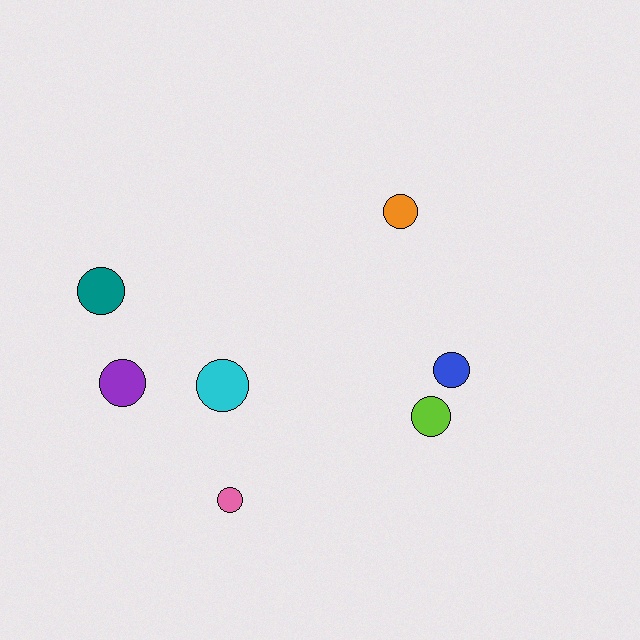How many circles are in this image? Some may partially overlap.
There are 7 circles.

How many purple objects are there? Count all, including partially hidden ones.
There is 1 purple object.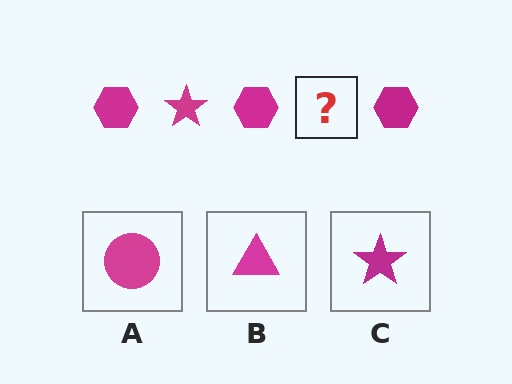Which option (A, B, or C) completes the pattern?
C.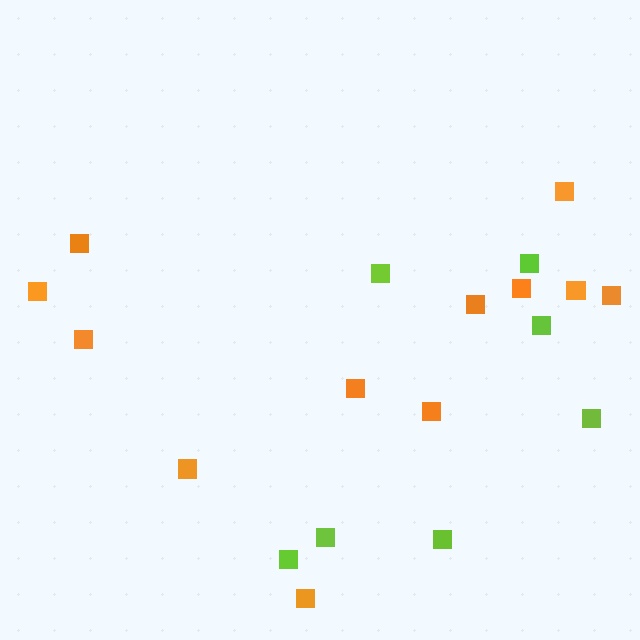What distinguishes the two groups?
There are 2 groups: one group of orange squares (12) and one group of lime squares (7).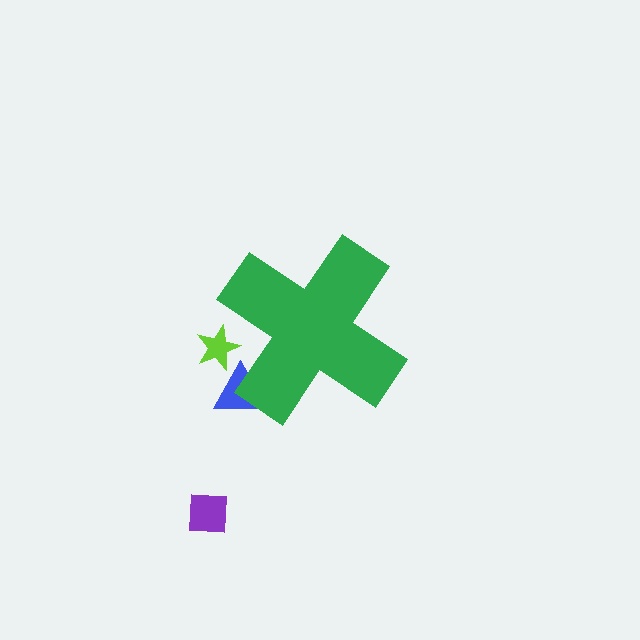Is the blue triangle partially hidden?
Yes, the blue triangle is partially hidden behind the green cross.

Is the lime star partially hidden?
Yes, the lime star is partially hidden behind the green cross.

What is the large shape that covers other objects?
A green cross.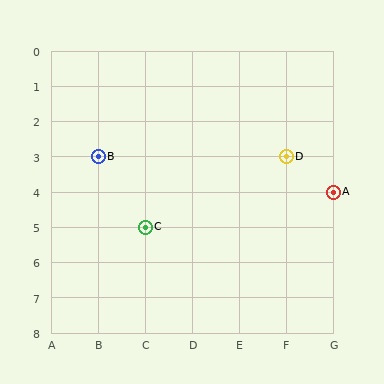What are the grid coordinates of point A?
Point A is at grid coordinates (G, 4).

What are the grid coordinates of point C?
Point C is at grid coordinates (C, 5).